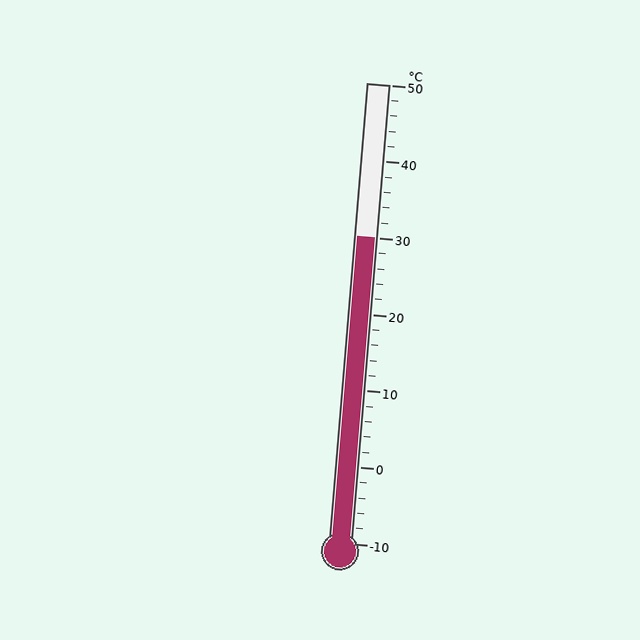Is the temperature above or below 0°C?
The temperature is above 0°C.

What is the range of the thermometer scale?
The thermometer scale ranges from -10°C to 50°C.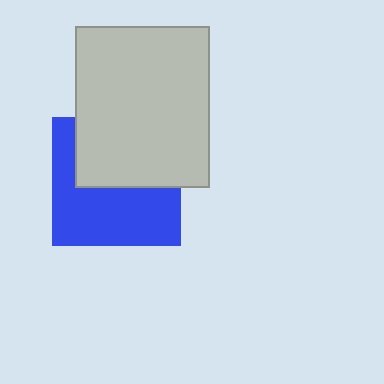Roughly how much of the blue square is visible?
About half of it is visible (roughly 55%).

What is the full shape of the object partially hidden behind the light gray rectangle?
The partially hidden object is a blue square.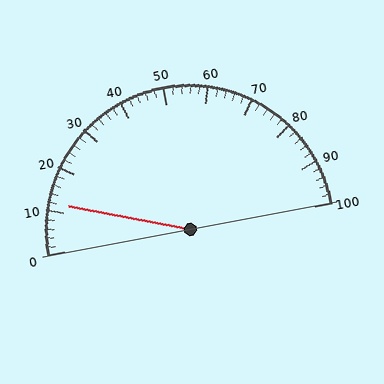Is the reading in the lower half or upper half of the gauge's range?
The reading is in the lower half of the range (0 to 100).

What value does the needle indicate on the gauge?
The needle indicates approximately 12.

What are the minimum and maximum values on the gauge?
The gauge ranges from 0 to 100.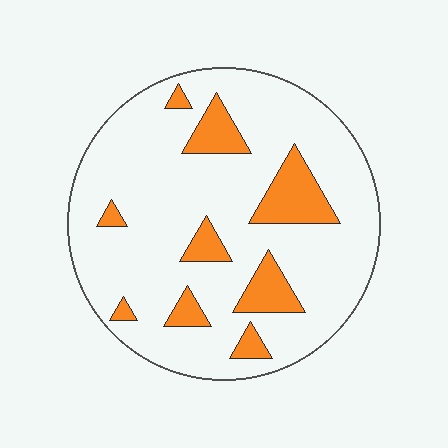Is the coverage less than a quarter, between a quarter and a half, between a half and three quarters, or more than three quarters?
Less than a quarter.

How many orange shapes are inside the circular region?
9.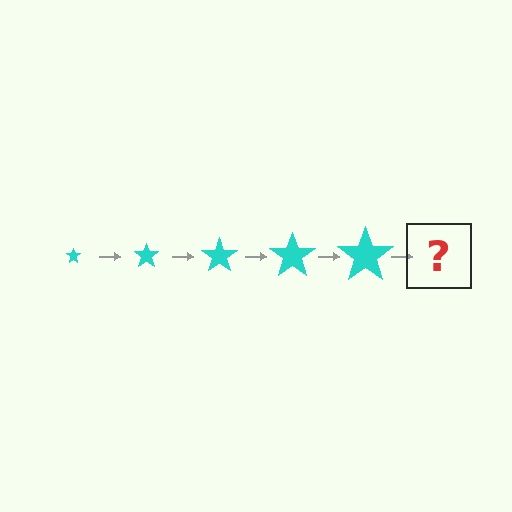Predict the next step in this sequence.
The next step is a cyan star, larger than the previous one.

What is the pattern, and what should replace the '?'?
The pattern is that the star gets progressively larger each step. The '?' should be a cyan star, larger than the previous one.